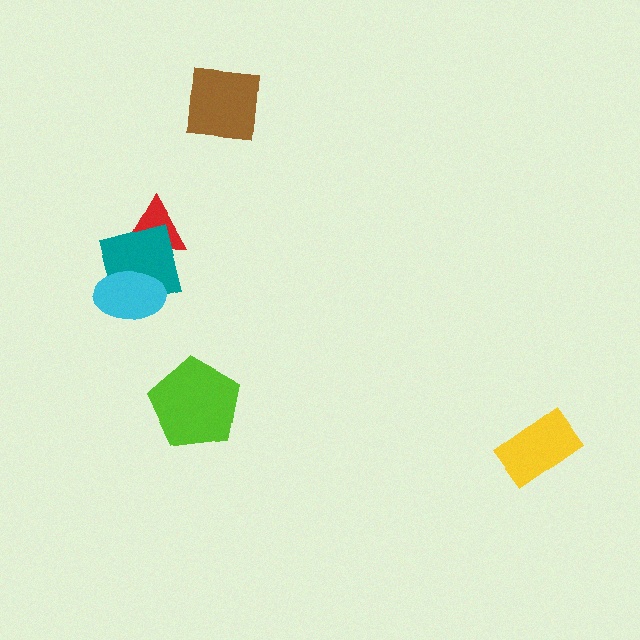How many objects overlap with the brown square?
0 objects overlap with the brown square.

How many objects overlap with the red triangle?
1 object overlaps with the red triangle.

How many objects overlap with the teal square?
2 objects overlap with the teal square.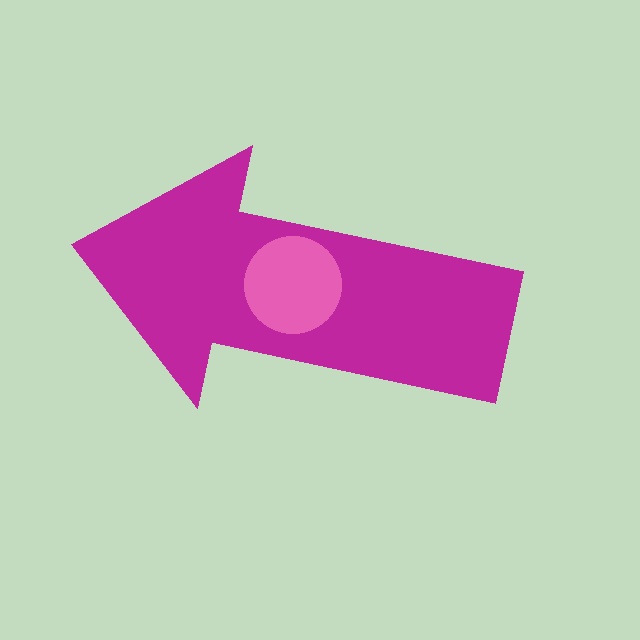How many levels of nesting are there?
2.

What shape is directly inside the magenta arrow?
The pink circle.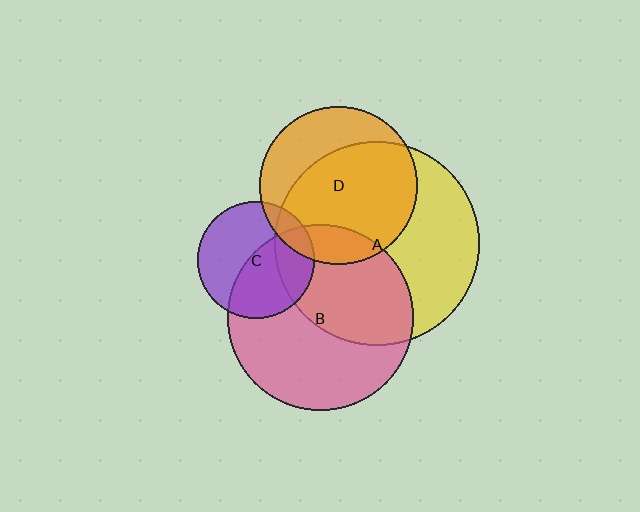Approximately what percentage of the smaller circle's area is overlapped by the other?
Approximately 45%.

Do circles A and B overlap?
Yes.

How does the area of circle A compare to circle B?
Approximately 1.2 times.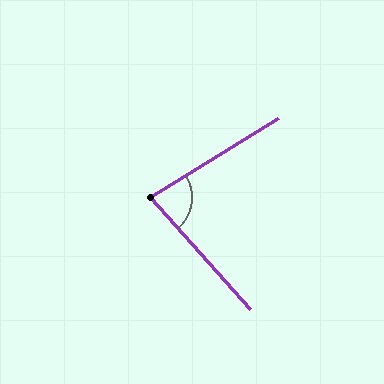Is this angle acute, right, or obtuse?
It is acute.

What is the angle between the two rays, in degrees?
Approximately 80 degrees.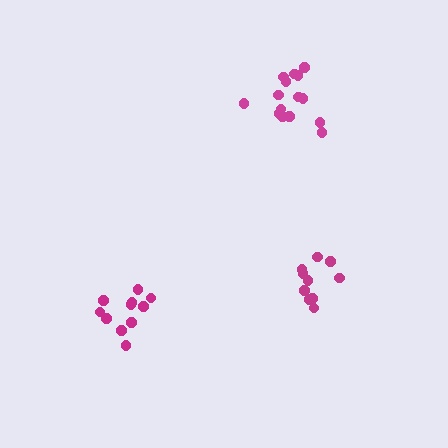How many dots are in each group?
Group 1: 10 dots, Group 2: 15 dots, Group 3: 11 dots (36 total).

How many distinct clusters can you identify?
There are 3 distinct clusters.